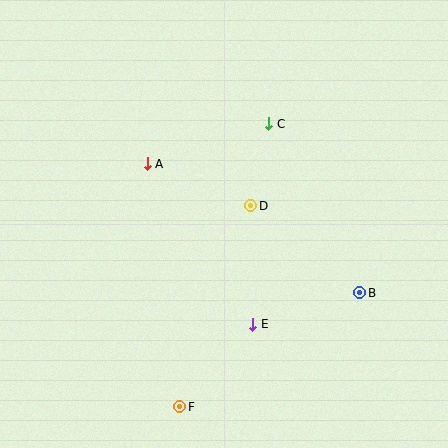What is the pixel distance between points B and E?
The distance between B and E is 111 pixels.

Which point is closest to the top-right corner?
Point C is closest to the top-right corner.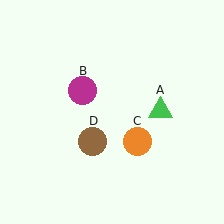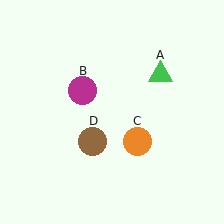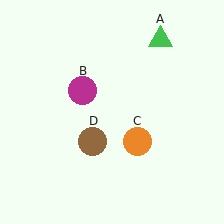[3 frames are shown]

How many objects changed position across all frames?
1 object changed position: green triangle (object A).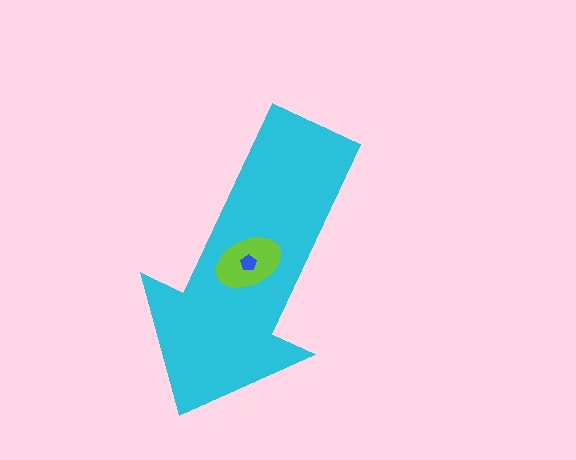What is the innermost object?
The blue pentagon.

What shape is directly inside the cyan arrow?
The lime ellipse.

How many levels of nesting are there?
3.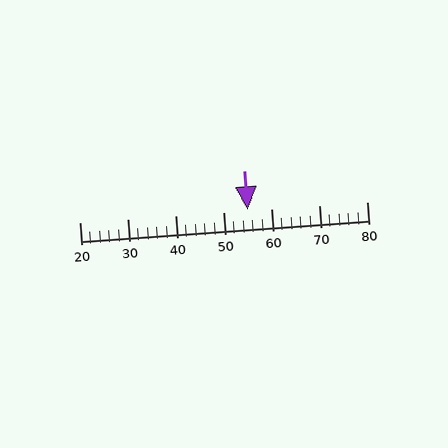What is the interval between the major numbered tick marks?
The major tick marks are spaced 10 units apart.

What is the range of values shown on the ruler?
The ruler shows values from 20 to 80.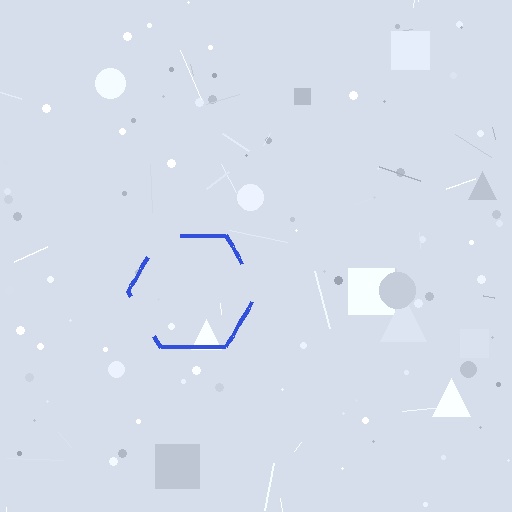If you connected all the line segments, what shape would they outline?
They would outline a hexagon.